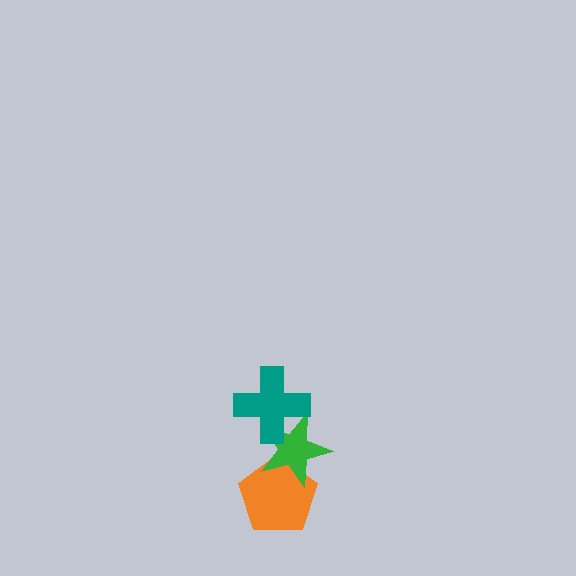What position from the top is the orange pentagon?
The orange pentagon is 3rd from the top.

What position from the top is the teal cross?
The teal cross is 1st from the top.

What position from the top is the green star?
The green star is 2nd from the top.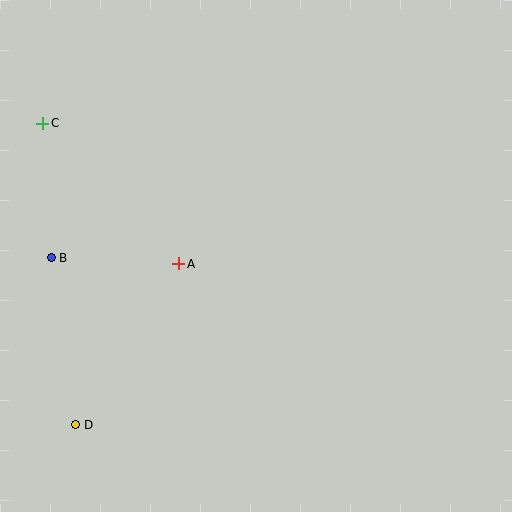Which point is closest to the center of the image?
Point A at (179, 264) is closest to the center.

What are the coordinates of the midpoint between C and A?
The midpoint between C and A is at (111, 193).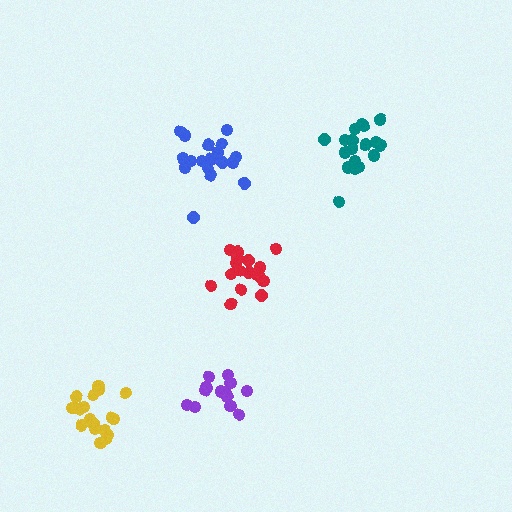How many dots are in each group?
Group 1: 17 dots, Group 2: 19 dots, Group 3: 18 dots, Group 4: 13 dots, Group 5: 18 dots (85 total).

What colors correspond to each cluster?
The clusters are colored: red, teal, blue, purple, yellow.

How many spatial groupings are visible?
There are 5 spatial groupings.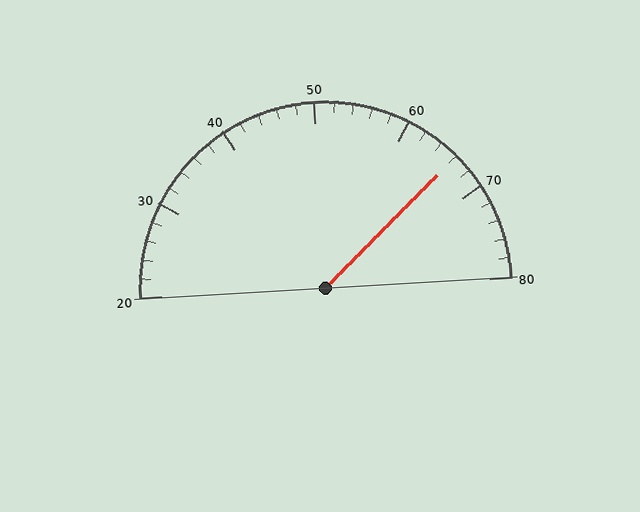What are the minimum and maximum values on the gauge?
The gauge ranges from 20 to 80.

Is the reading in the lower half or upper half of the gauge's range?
The reading is in the upper half of the range (20 to 80).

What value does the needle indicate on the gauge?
The needle indicates approximately 66.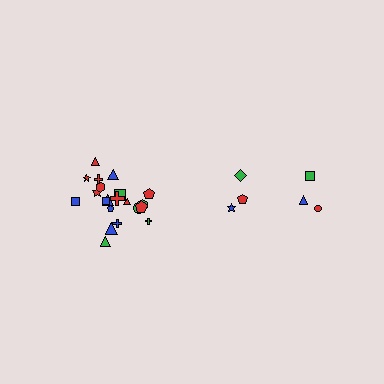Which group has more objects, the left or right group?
The left group.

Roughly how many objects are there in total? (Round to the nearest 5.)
Roughly 30 objects in total.